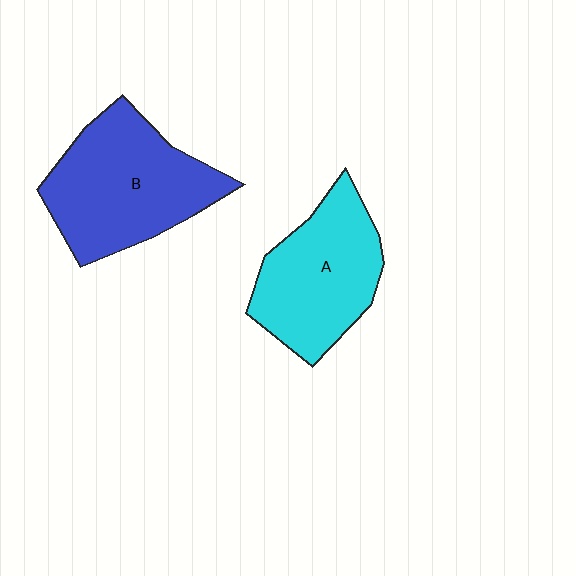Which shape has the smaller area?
Shape A (cyan).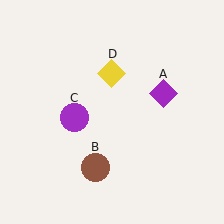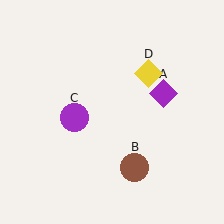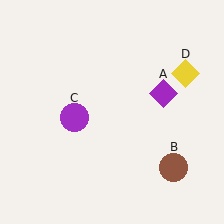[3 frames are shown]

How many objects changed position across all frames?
2 objects changed position: brown circle (object B), yellow diamond (object D).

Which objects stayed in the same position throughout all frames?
Purple diamond (object A) and purple circle (object C) remained stationary.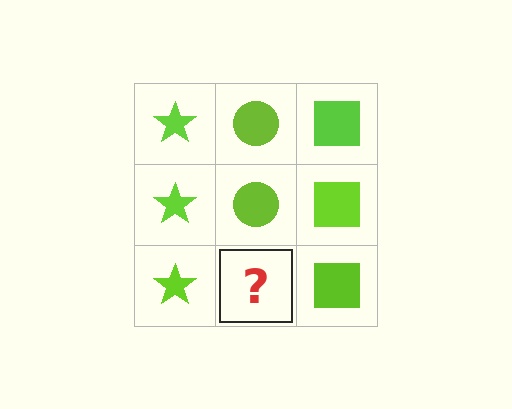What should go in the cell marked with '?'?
The missing cell should contain a lime circle.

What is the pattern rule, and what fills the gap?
The rule is that each column has a consistent shape. The gap should be filled with a lime circle.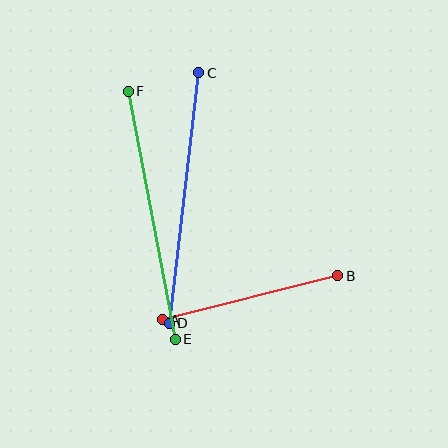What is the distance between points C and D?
The distance is approximately 252 pixels.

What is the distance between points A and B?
The distance is approximately 181 pixels.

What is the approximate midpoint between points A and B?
The midpoint is at approximately (250, 298) pixels.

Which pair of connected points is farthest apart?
Points C and D are farthest apart.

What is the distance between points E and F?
The distance is approximately 252 pixels.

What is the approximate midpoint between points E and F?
The midpoint is at approximately (152, 215) pixels.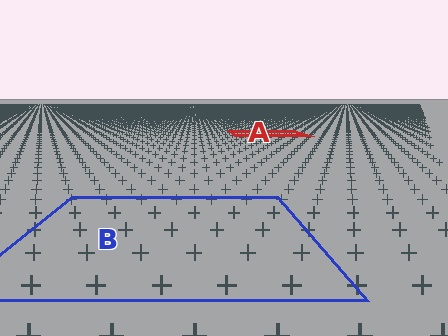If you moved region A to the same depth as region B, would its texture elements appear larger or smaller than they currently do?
They would appear larger. At a closer depth, the same texture elements are projected at a bigger on-screen size.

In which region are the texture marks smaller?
The texture marks are smaller in region A, because it is farther away.